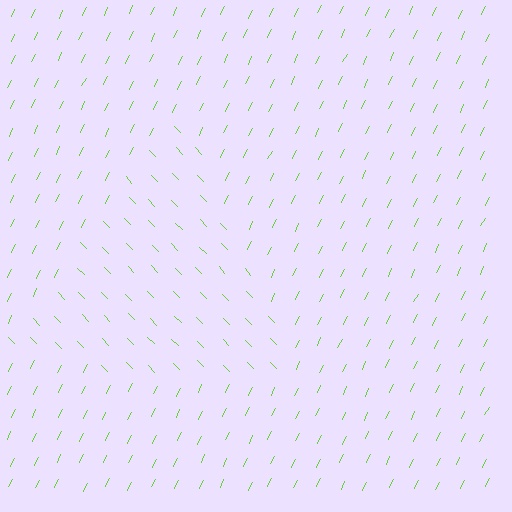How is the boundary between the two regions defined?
The boundary is defined purely by a change in line orientation (approximately 70 degrees difference). All lines are the same color and thickness.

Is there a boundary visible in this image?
Yes, there is a texture boundary formed by a change in line orientation.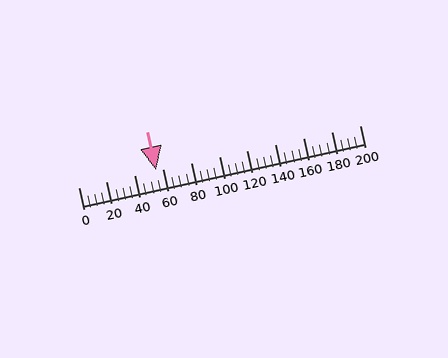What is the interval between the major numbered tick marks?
The major tick marks are spaced 20 units apart.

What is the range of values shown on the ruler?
The ruler shows values from 0 to 200.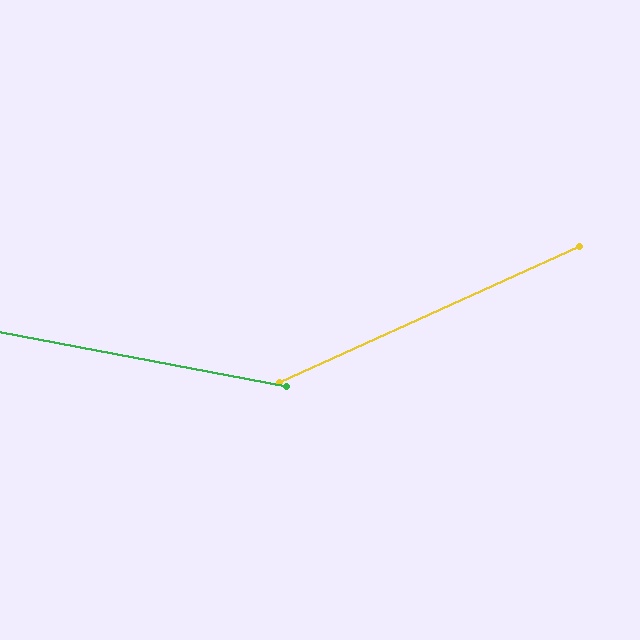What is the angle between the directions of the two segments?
Approximately 35 degrees.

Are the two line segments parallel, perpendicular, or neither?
Neither parallel nor perpendicular — they differ by about 35°.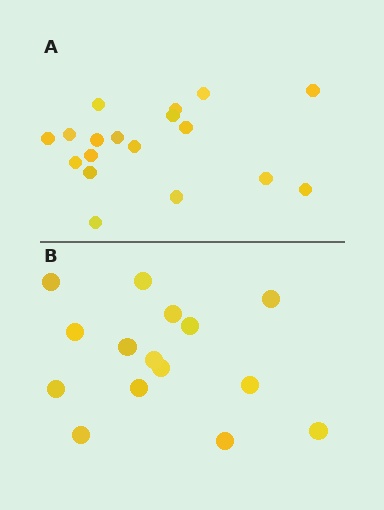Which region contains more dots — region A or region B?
Region A (the top region) has more dots.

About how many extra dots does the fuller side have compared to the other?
Region A has just a few more — roughly 2 or 3 more dots than region B.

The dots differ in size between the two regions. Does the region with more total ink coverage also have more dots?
No. Region B has more total ink coverage because its dots are larger, but region A actually contains more individual dots. Total area can be misleading — the number of items is what matters here.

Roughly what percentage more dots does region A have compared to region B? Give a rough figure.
About 20% more.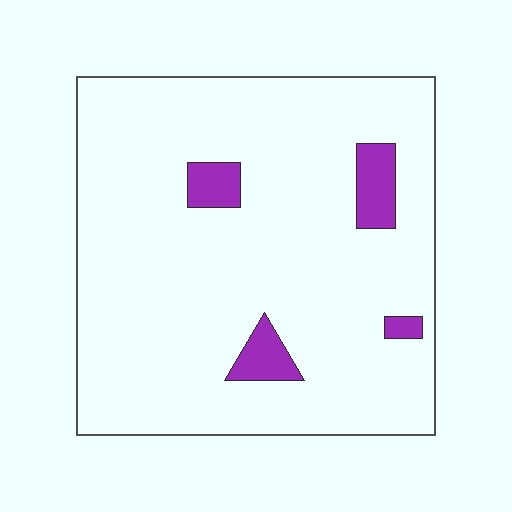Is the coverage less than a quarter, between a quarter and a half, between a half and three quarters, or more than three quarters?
Less than a quarter.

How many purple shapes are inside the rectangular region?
4.